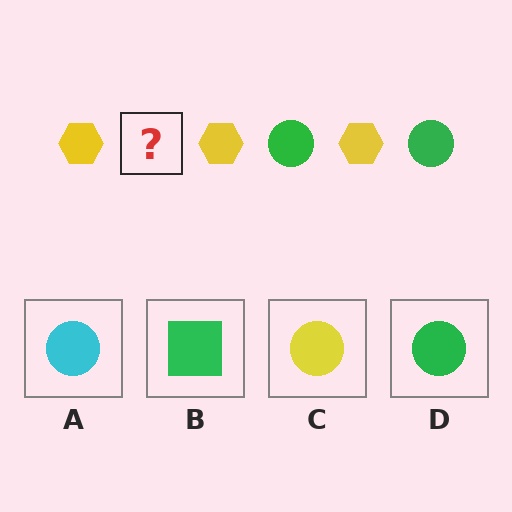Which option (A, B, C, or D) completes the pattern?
D.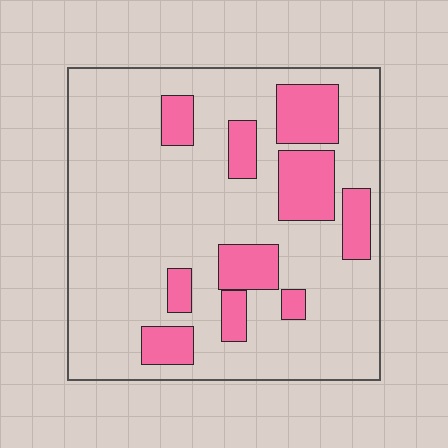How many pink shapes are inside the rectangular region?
10.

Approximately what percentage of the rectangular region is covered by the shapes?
Approximately 20%.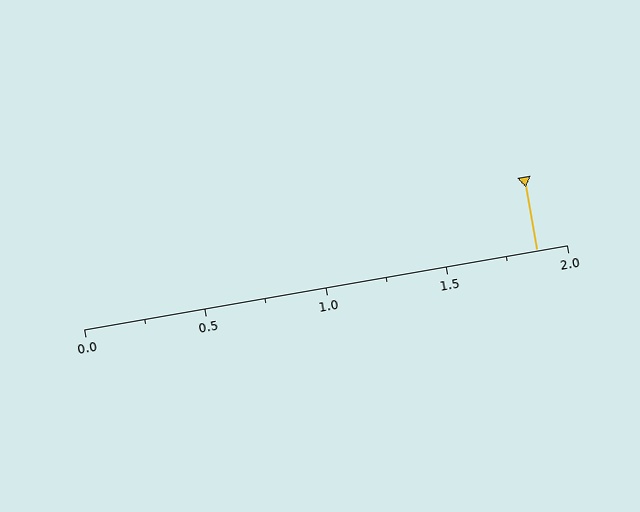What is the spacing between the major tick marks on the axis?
The major ticks are spaced 0.5 apart.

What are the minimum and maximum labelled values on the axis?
The axis runs from 0.0 to 2.0.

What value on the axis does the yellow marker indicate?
The marker indicates approximately 1.88.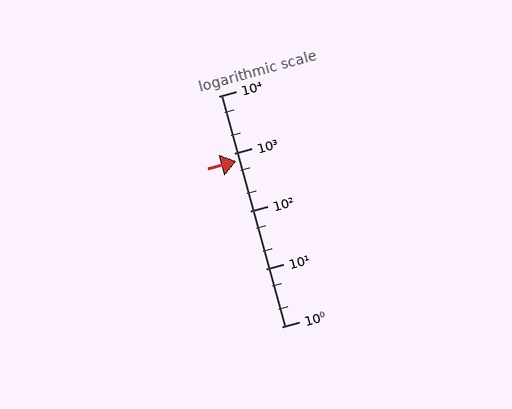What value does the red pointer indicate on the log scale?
The pointer indicates approximately 750.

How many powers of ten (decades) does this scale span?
The scale spans 4 decades, from 1 to 10000.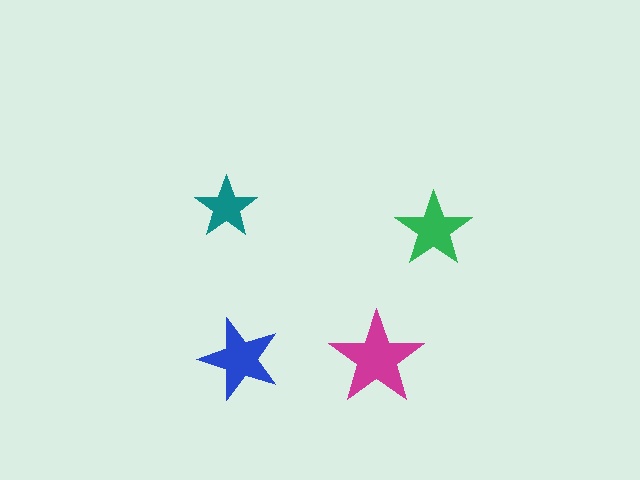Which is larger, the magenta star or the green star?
The magenta one.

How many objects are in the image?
There are 4 objects in the image.